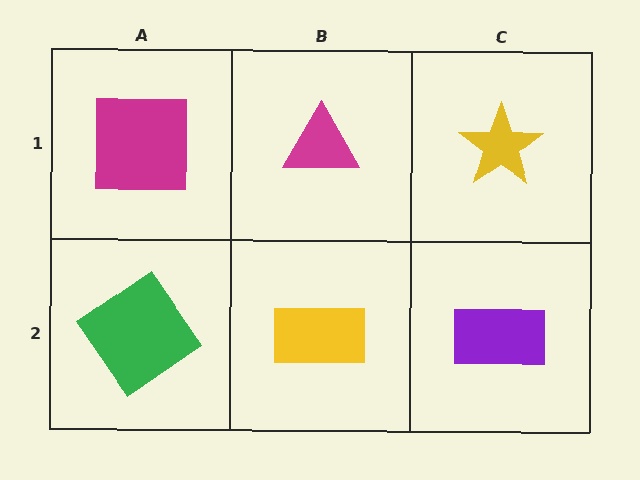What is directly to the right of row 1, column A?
A magenta triangle.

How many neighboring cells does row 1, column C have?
2.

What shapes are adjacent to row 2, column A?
A magenta square (row 1, column A), a yellow rectangle (row 2, column B).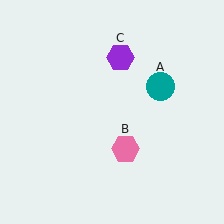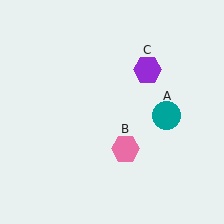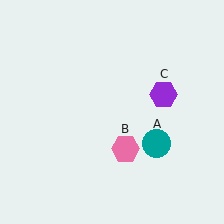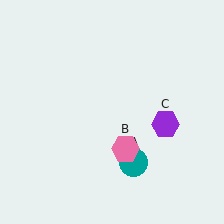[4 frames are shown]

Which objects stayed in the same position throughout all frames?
Pink hexagon (object B) remained stationary.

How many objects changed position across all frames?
2 objects changed position: teal circle (object A), purple hexagon (object C).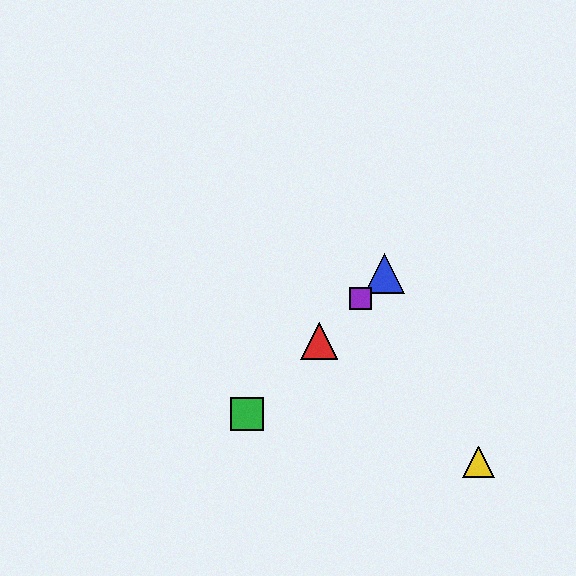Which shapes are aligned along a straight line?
The red triangle, the blue triangle, the green square, the purple square are aligned along a straight line.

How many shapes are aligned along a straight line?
4 shapes (the red triangle, the blue triangle, the green square, the purple square) are aligned along a straight line.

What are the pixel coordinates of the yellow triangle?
The yellow triangle is at (478, 462).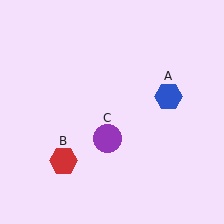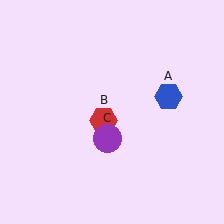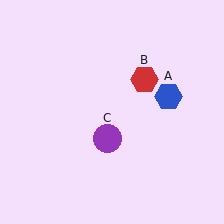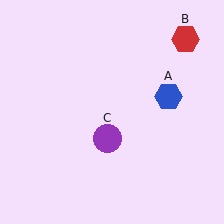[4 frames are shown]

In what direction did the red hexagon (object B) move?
The red hexagon (object B) moved up and to the right.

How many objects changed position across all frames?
1 object changed position: red hexagon (object B).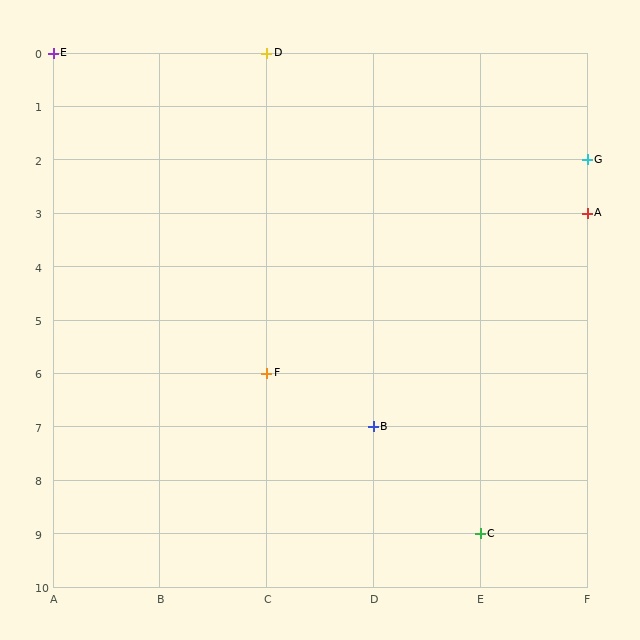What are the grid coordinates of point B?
Point B is at grid coordinates (D, 7).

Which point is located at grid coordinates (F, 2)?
Point G is at (F, 2).